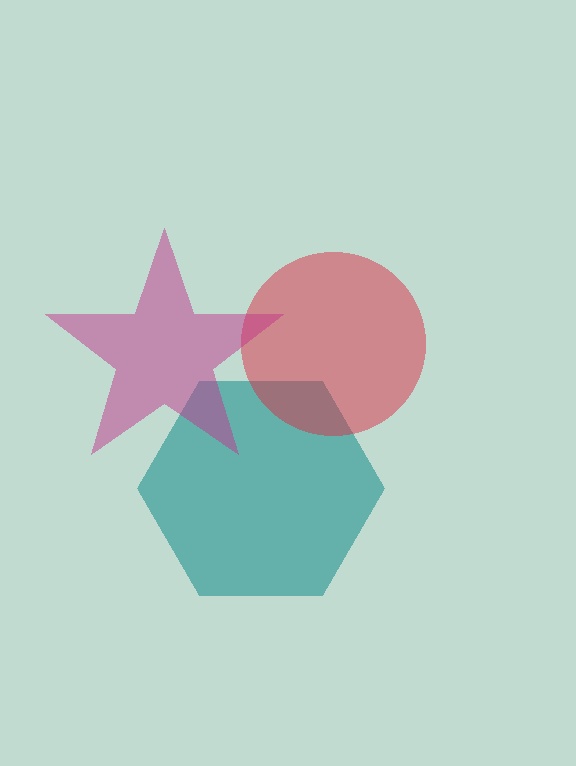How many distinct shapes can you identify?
There are 3 distinct shapes: a teal hexagon, a red circle, a magenta star.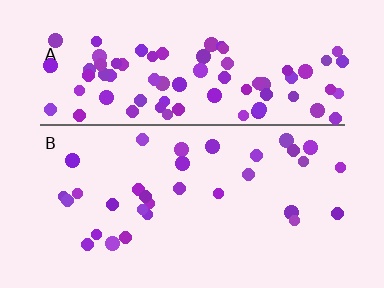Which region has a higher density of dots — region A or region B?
A (the top).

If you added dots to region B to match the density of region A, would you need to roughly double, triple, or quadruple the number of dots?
Approximately triple.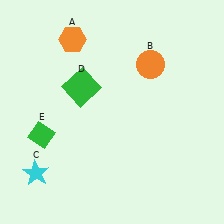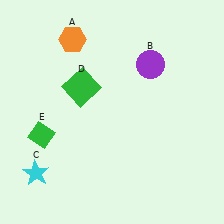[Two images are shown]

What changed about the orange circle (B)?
In Image 1, B is orange. In Image 2, it changed to purple.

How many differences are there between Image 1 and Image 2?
There is 1 difference between the two images.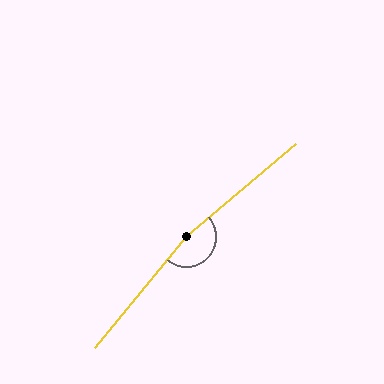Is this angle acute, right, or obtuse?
It is obtuse.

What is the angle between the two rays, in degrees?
Approximately 170 degrees.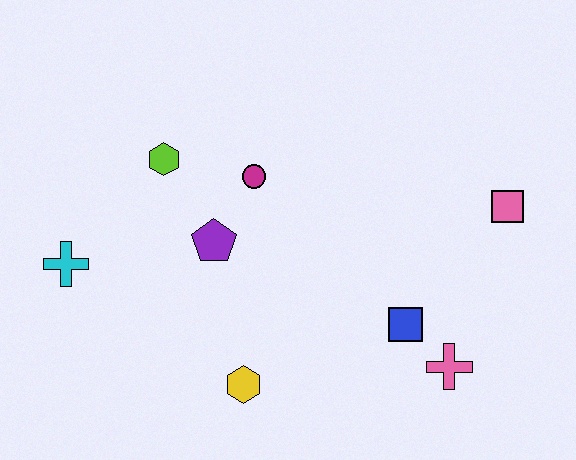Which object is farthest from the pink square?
The cyan cross is farthest from the pink square.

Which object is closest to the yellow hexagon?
The purple pentagon is closest to the yellow hexagon.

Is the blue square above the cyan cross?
No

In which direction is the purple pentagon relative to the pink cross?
The purple pentagon is to the left of the pink cross.